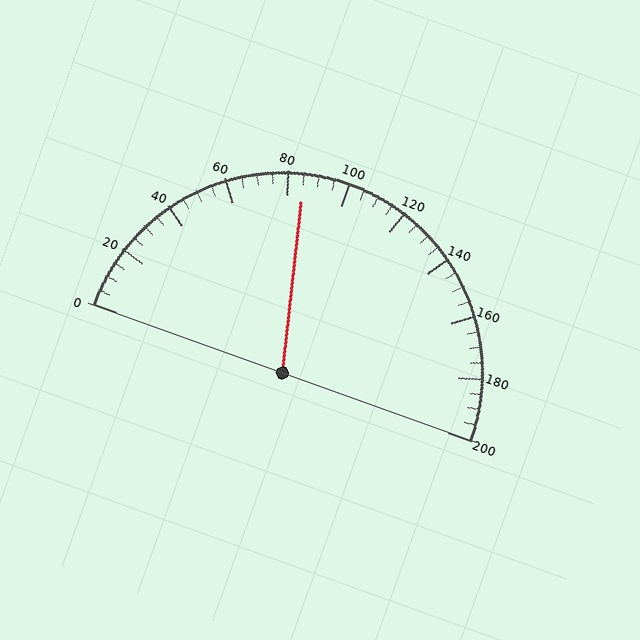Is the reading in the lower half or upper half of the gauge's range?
The reading is in the lower half of the range (0 to 200).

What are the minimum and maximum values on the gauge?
The gauge ranges from 0 to 200.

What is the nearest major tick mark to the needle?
The nearest major tick mark is 80.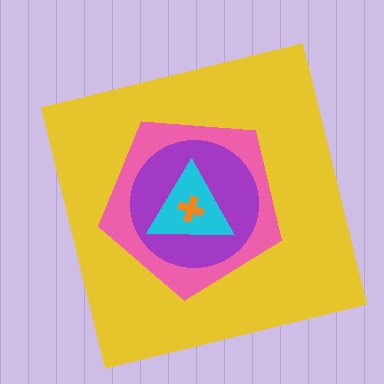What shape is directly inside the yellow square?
The pink pentagon.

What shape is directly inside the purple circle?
The cyan triangle.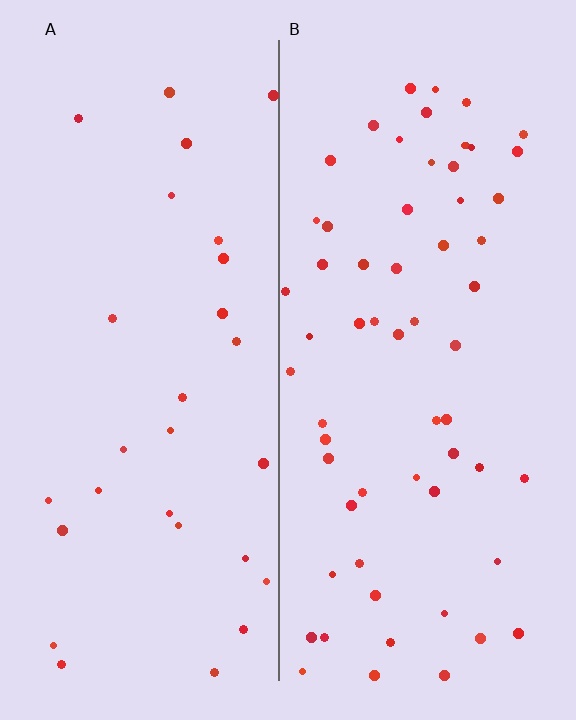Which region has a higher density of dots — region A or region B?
B (the right).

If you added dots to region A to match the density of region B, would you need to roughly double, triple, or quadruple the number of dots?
Approximately double.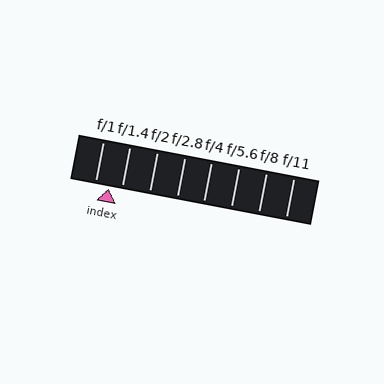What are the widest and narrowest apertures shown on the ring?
The widest aperture shown is f/1 and the narrowest is f/11.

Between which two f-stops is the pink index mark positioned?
The index mark is between f/1 and f/1.4.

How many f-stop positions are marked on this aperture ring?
There are 8 f-stop positions marked.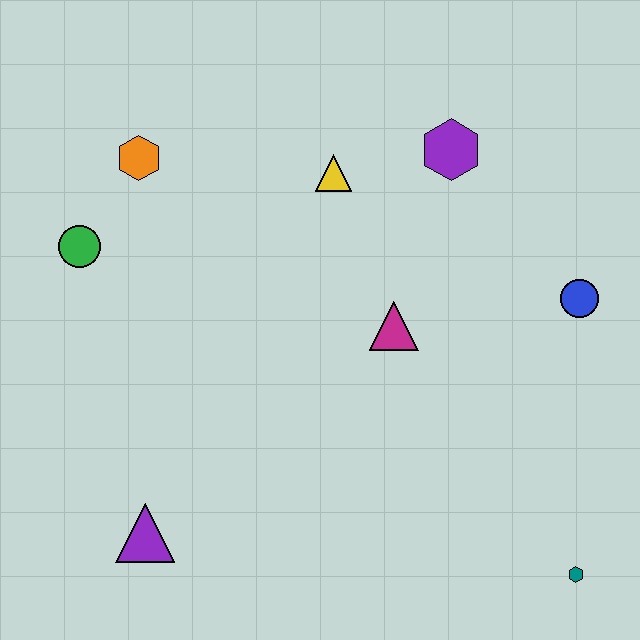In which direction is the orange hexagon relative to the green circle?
The orange hexagon is above the green circle.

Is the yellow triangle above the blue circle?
Yes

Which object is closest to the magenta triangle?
The yellow triangle is closest to the magenta triangle.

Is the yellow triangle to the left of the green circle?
No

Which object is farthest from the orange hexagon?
The teal hexagon is farthest from the orange hexagon.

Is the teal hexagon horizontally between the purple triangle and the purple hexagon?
No